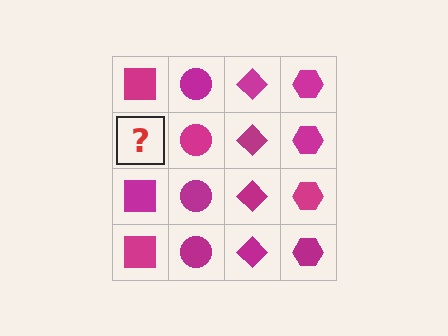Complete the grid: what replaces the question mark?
The question mark should be replaced with a magenta square.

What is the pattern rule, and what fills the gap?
The rule is that each column has a consistent shape. The gap should be filled with a magenta square.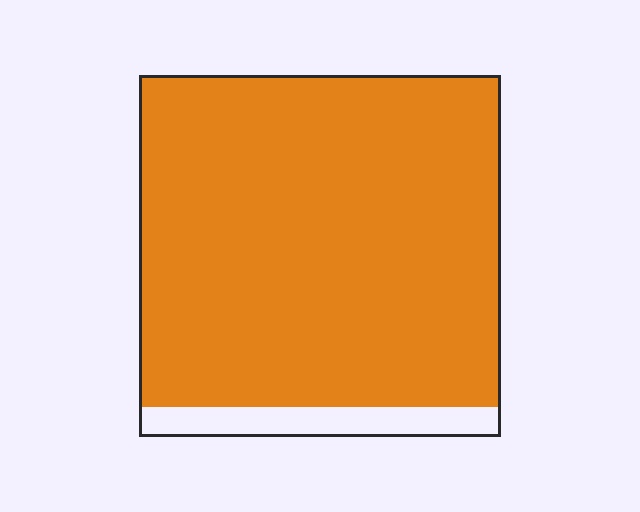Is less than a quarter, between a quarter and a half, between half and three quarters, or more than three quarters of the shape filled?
More than three quarters.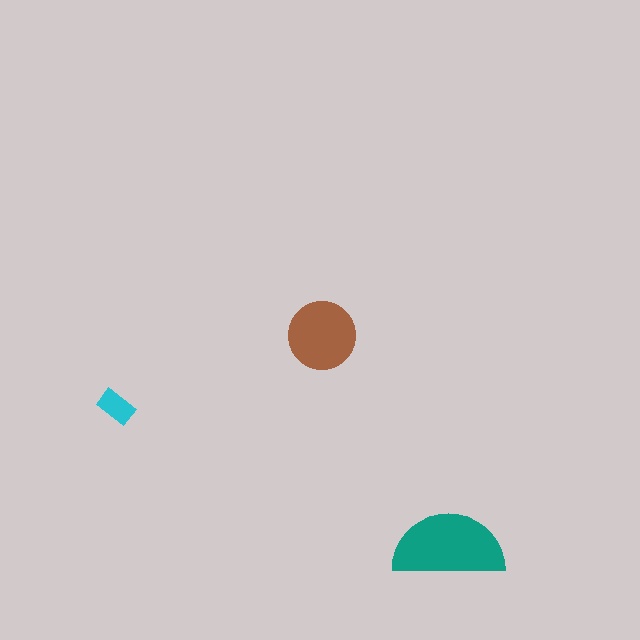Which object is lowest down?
The teal semicircle is bottommost.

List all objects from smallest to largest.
The cyan rectangle, the brown circle, the teal semicircle.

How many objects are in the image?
There are 3 objects in the image.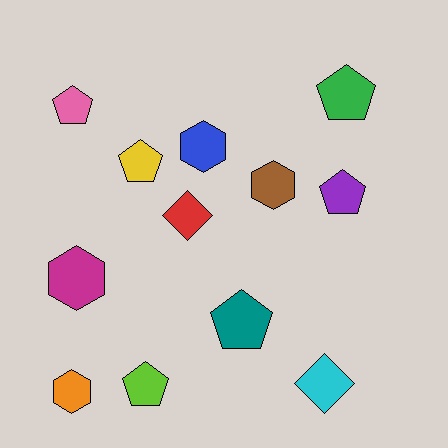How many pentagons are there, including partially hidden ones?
There are 6 pentagons.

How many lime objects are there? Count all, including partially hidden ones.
There is 1 lime object.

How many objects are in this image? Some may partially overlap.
There are 12 objects.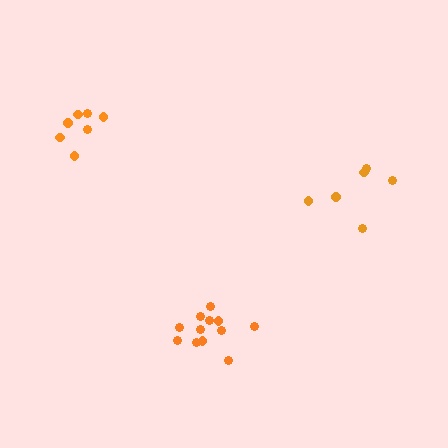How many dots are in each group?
Group 1: 12 dots, Group 2: 7 dots, Group 3: 6 dots (25 total).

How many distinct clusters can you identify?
There are 3 distinct clusters.